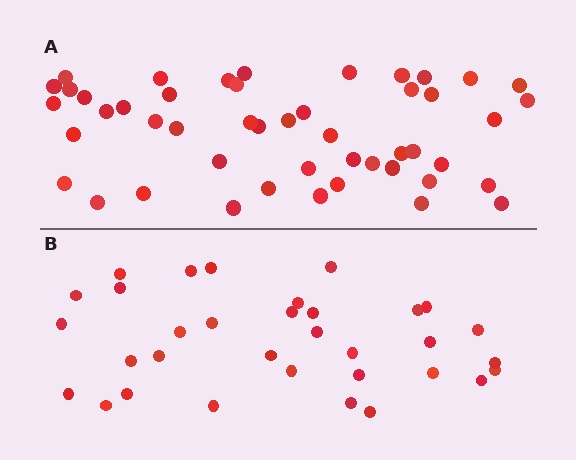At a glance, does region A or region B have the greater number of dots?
Region A (the top region) has more dots.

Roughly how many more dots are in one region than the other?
Region A has approximately 15 more dots than region B.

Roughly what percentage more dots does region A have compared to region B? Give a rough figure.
About 45% more.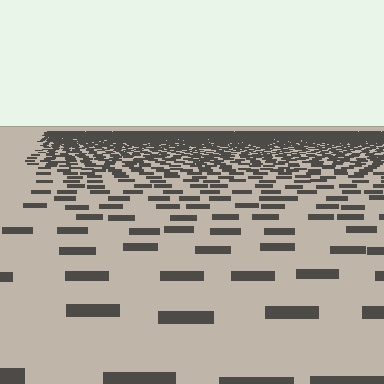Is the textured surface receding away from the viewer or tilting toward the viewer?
The surface is receding away from the viewer. Texture elements get smaller and denser toward the top.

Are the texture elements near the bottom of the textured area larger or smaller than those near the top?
Larger. Near the bottom, elements are closer to the viewer and appear at a bigger on-screen size.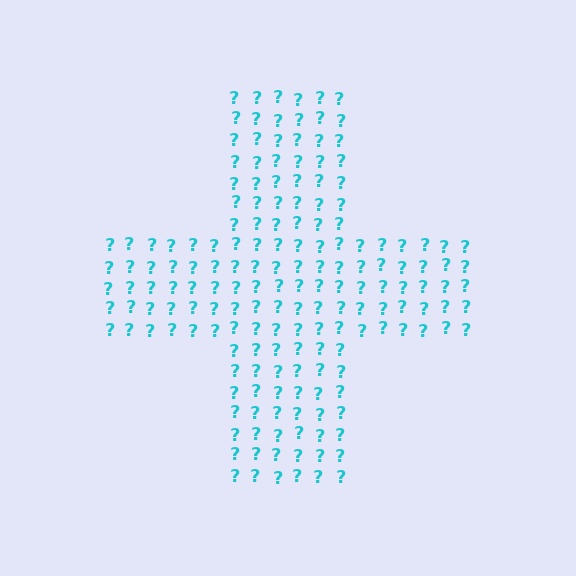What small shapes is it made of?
It is made of small question marks.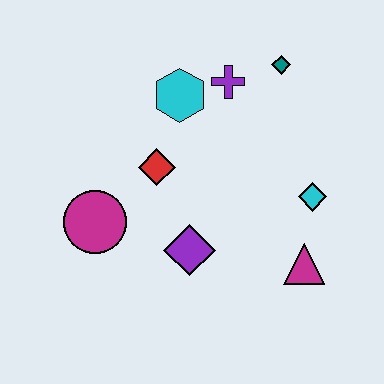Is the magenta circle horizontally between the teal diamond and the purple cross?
No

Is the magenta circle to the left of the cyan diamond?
Yes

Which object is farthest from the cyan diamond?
The magenta circle is farthest from the cyan diamond.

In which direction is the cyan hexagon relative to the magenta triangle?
The cyan hexagon is above the magenta triangle.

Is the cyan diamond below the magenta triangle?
No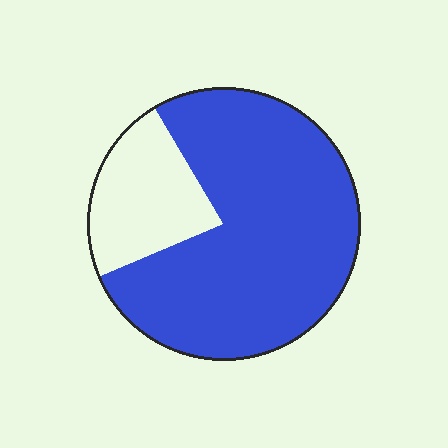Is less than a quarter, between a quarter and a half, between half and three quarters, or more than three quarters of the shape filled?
More than three quarters.